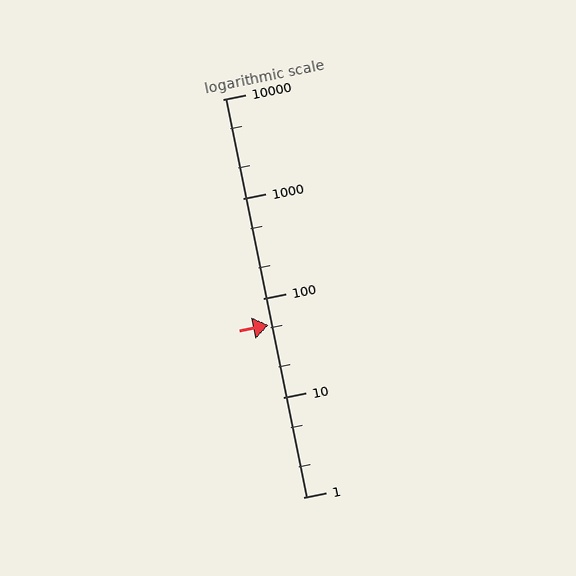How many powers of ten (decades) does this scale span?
The scale spans 4 decades, from 1 to 10000.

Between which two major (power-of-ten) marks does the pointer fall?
The pointer is between 10 and 100.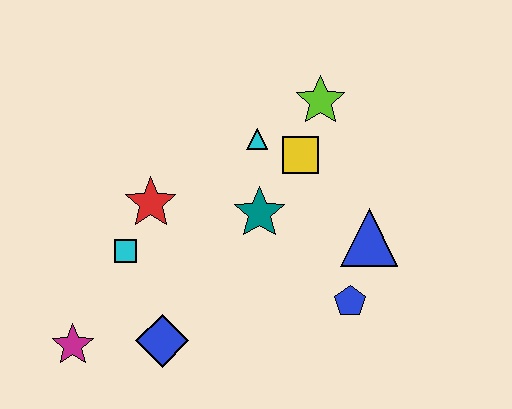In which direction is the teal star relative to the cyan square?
The teal star is to the right of the cyan square.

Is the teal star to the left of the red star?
No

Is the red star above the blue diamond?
Yes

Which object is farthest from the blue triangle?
The magenta star is farthest from the blue triangle.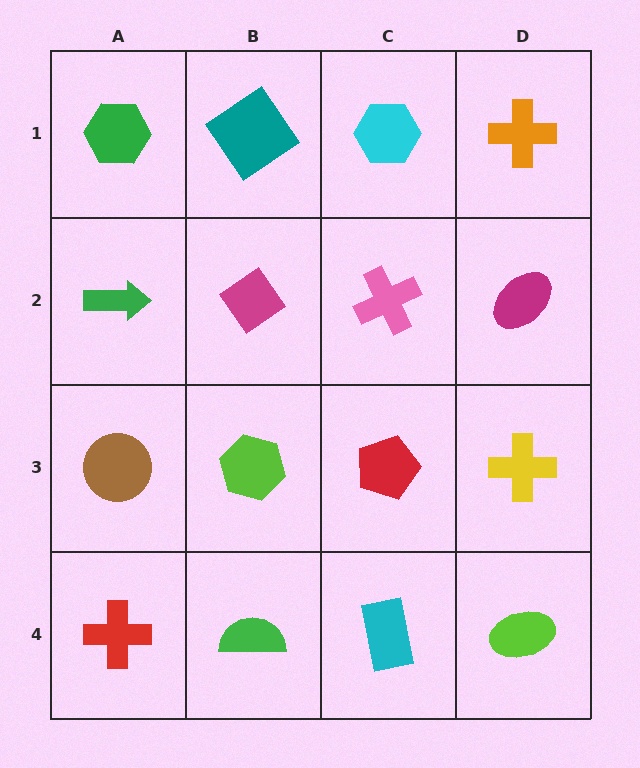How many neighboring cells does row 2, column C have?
4.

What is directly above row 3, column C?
A pink cross.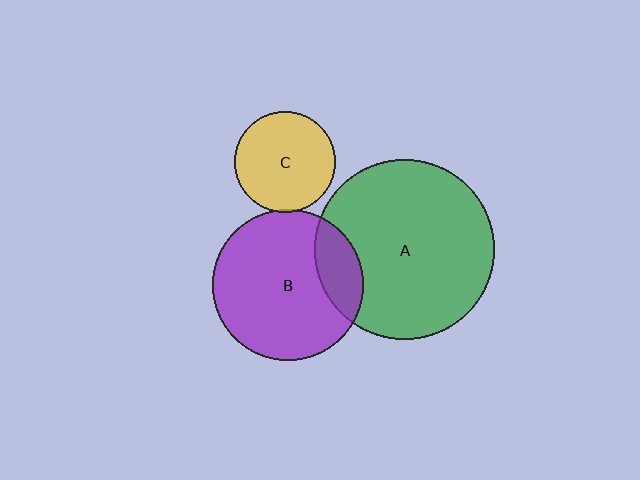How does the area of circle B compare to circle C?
Approximately 2.2 times.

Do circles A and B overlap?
Yes.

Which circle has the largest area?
Circle A (green).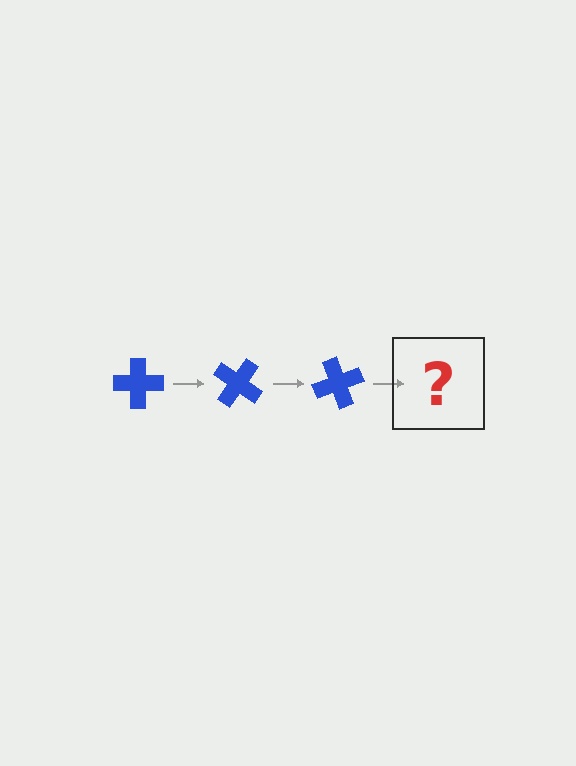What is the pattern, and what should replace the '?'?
The pattern is that the cross rotates 35 degrees each step. The '?' should be a blue cross rotated 105 degrees.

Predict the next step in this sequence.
The next step is a blue cross rotated 105 degrees.